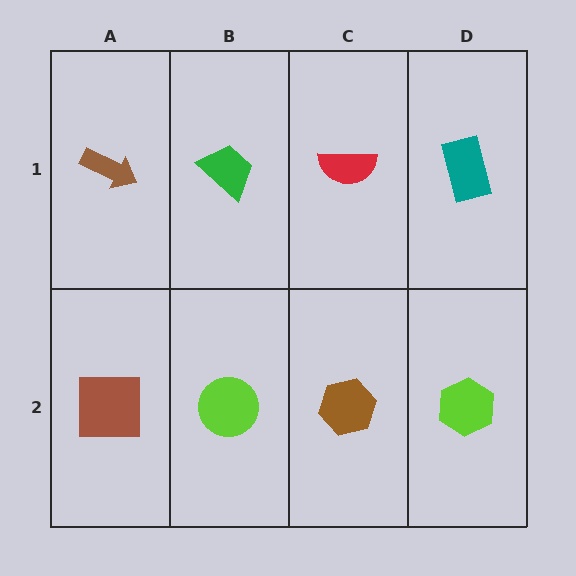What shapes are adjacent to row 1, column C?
A brown hexagon (row 2, column C), a green trapezoid (row 1, column B), a teal rectangle (row 1, column D).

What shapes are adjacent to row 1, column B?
A lime circle (row 2, column B), a brown arrow (row 1, column A), a red semicircle (row 1, column C).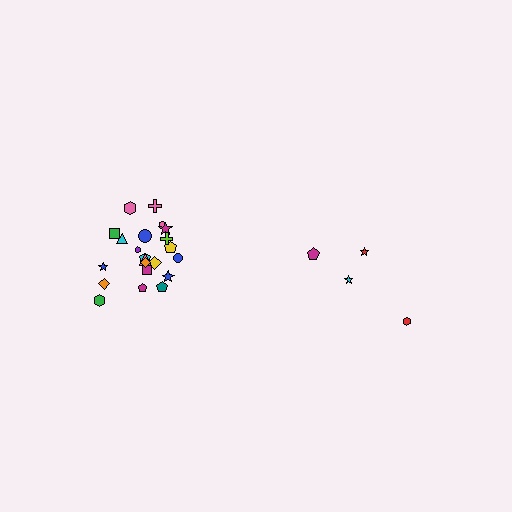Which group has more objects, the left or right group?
The left group.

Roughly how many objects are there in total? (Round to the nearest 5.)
Roughly 25 objects in total.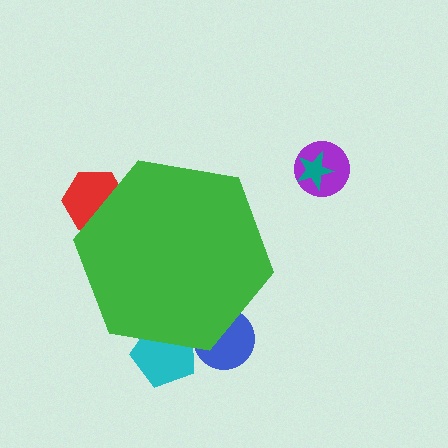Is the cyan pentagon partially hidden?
Yes, the cyan pentagon is partially hidden behind the green hexagon.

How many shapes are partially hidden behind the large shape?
3 shapes are partially hidden.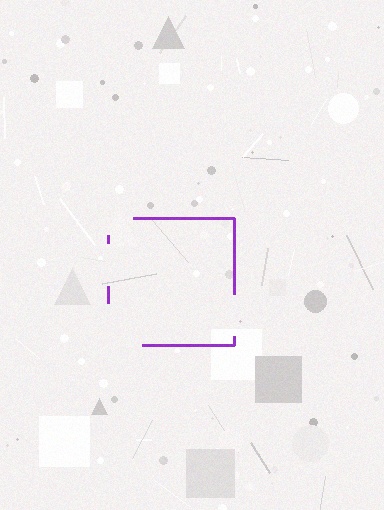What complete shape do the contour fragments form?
The contour fragments form a square.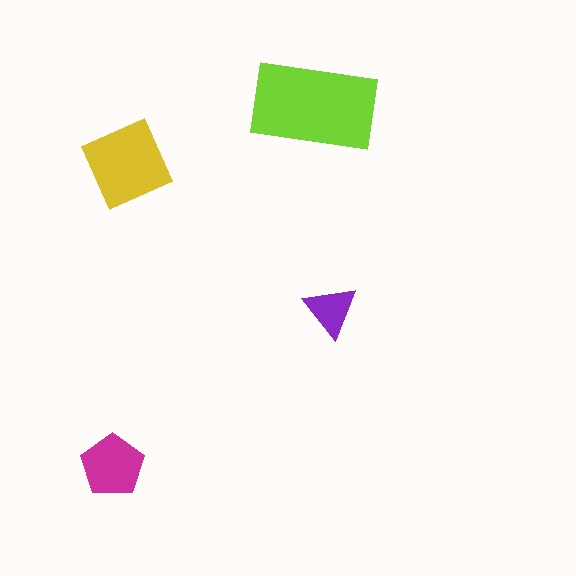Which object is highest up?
The lime rectangle is topmost.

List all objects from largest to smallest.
The lime rectangle, the yellow diamond, the magenta pentagon, the purple triangle.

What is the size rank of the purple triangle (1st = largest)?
4th.